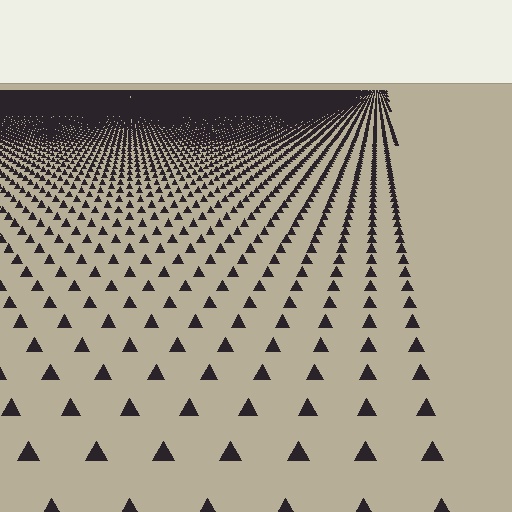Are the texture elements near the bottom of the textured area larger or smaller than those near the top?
Larger. Near the bottom, elements are closer to the viewer and appear at a bigger on-screen size.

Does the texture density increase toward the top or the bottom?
Density increases toward the top.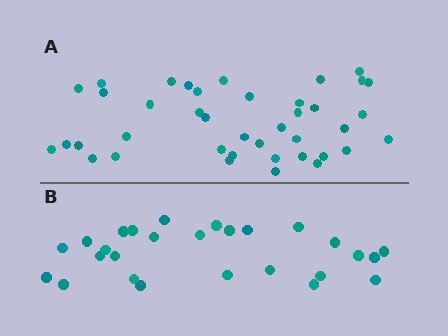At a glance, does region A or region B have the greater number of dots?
Region A (the top region) has more dots.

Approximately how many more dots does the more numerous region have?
Region A has approximately 15 more dots than region B.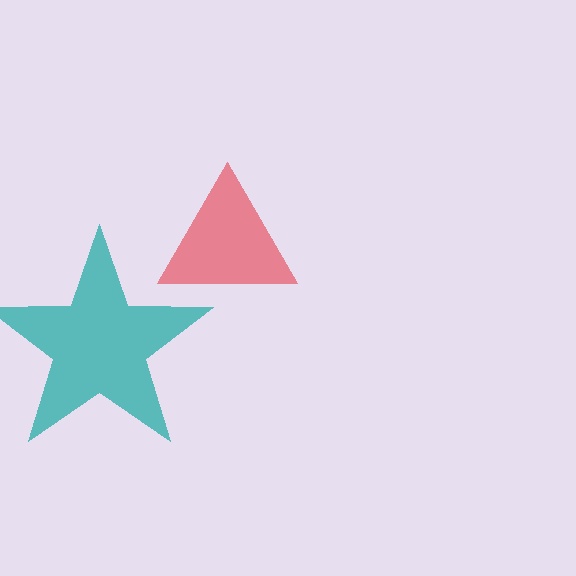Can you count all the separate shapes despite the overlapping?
Yes, there are 2 separate shapes.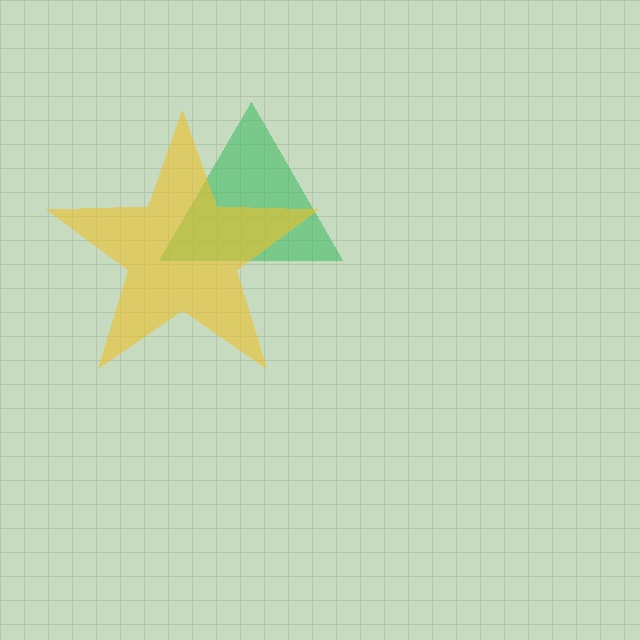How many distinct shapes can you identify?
There are 2 distinct shapes: a green triangle, a yellow star.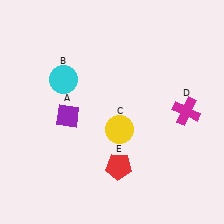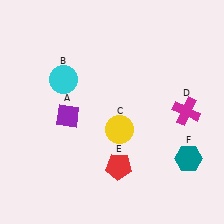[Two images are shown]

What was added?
A teal hexagon (F) was added in Image 2.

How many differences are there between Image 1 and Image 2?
There is 1 difference between the two images.